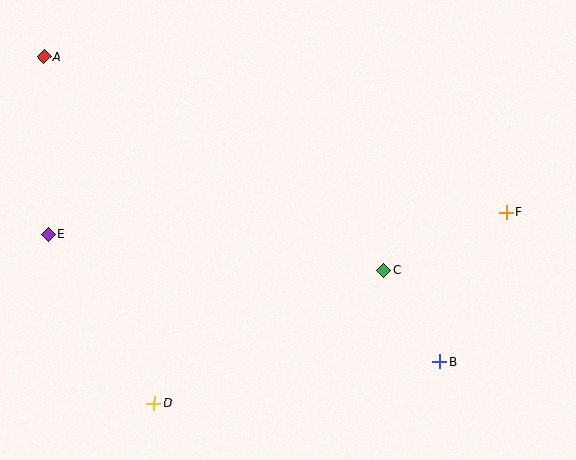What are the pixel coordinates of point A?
Point A is at (44, 57).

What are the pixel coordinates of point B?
Point B is at (440, 362).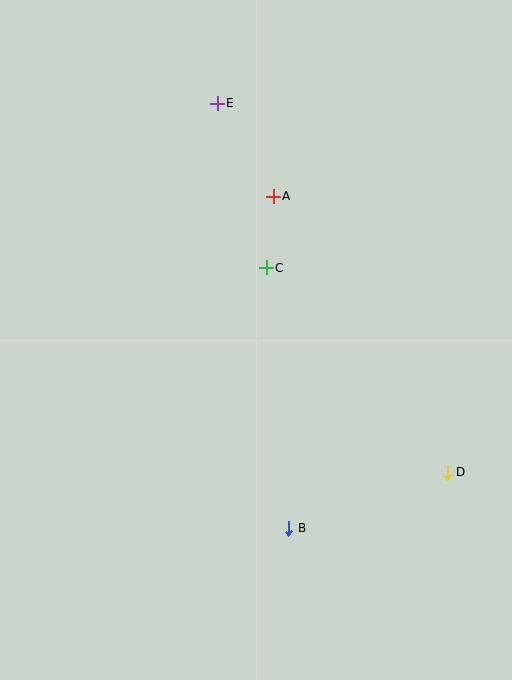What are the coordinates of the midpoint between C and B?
The midpoint between C and B is at (278, 398).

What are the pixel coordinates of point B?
Point B is at (289, 528).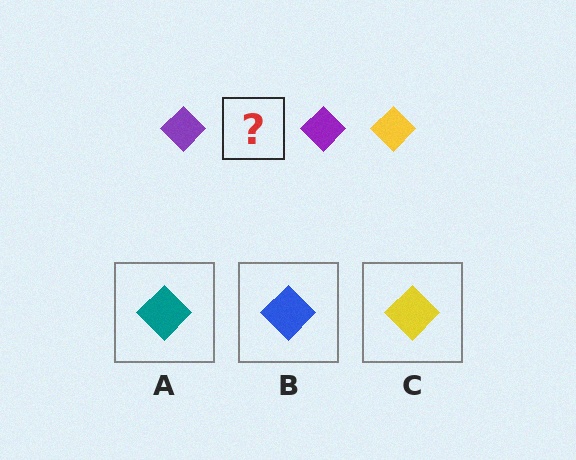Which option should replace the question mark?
Option C.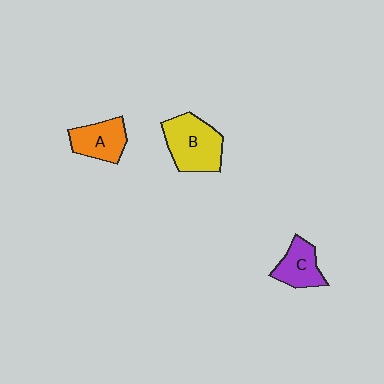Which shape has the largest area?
Shape B (yellow).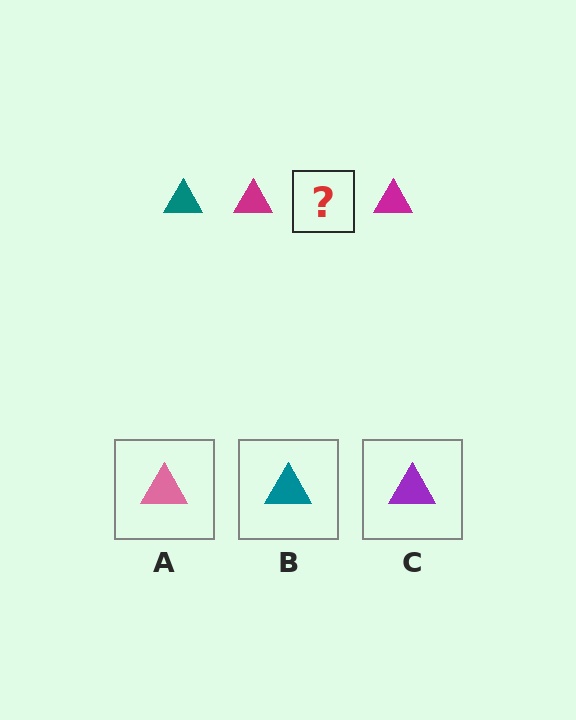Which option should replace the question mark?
Option B.